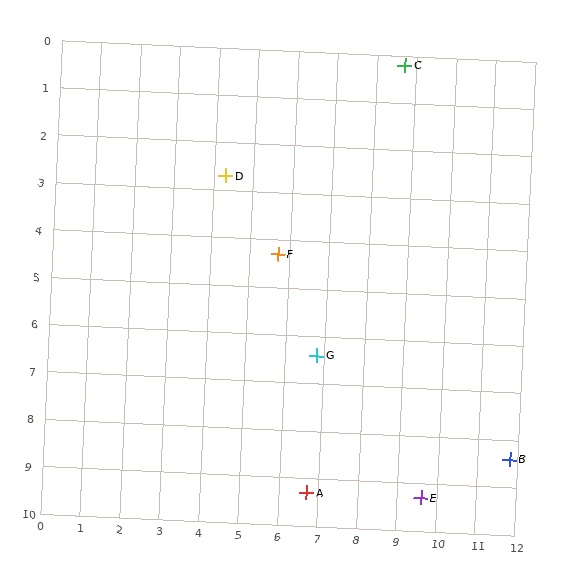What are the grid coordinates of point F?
Point F is at approximately (5.7, 4.3).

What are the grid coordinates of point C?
Point C is at approximately (8.7, 0.2).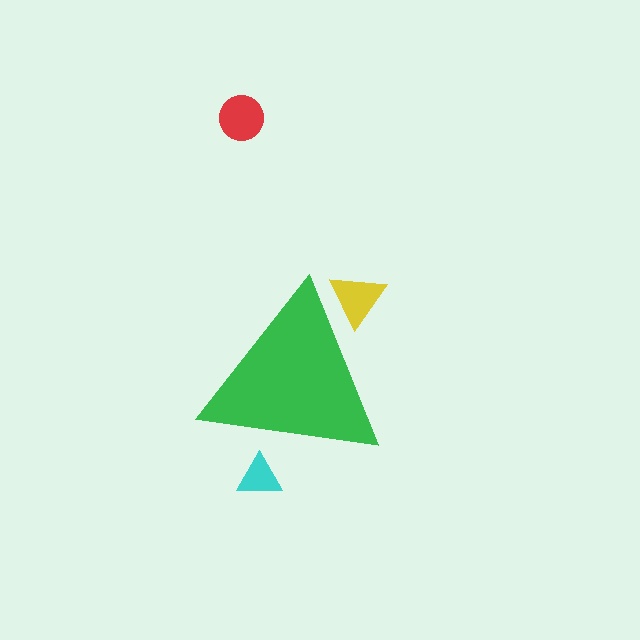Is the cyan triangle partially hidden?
Yes, the cyan triangle is partially hidden behind the green triangle.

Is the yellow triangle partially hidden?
Yes, the yellow triangle is partially hidden behind the green triangle.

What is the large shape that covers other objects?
A green triangle.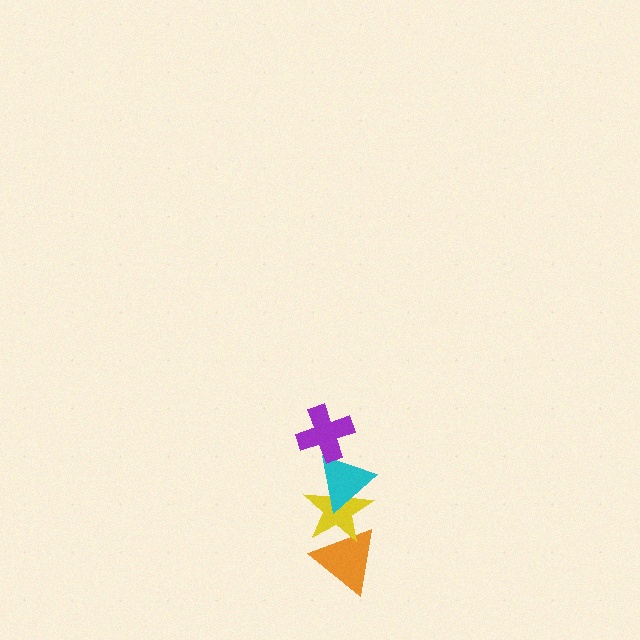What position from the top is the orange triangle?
The orange triangle is 4th from the top.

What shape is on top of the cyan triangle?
The purple cross is on top of the cyan triangle.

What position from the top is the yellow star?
The yellow star is 3rd from the top.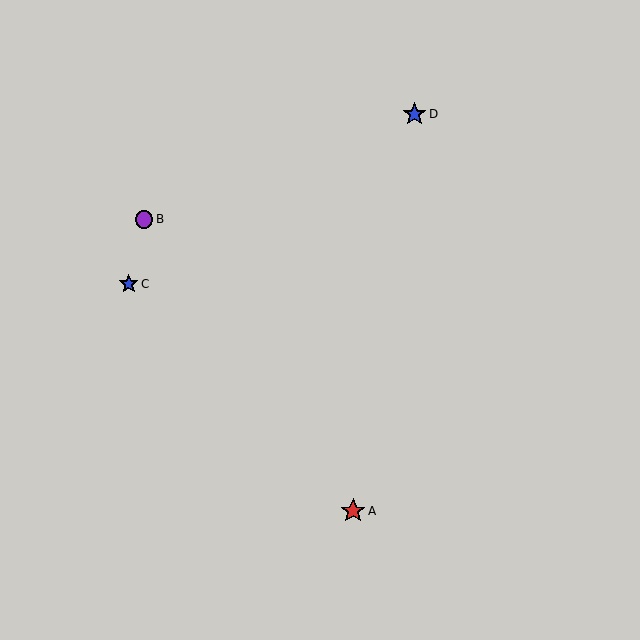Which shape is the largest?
The red star (labeled A) is the largest.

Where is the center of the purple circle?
The center of the purple circle is at (144, 219).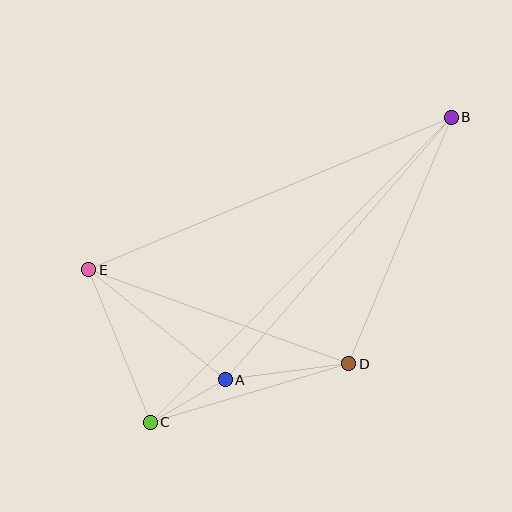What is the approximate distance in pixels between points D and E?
The distance between D and E is approximately 276 pixels.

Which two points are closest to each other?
Points A and C are closest to each other.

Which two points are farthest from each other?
Points B and C are farthest from each other.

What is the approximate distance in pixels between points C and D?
The distance between C and D is approximately 207 pixels.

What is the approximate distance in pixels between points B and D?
The distance between B and D is approximately 267 pixels.